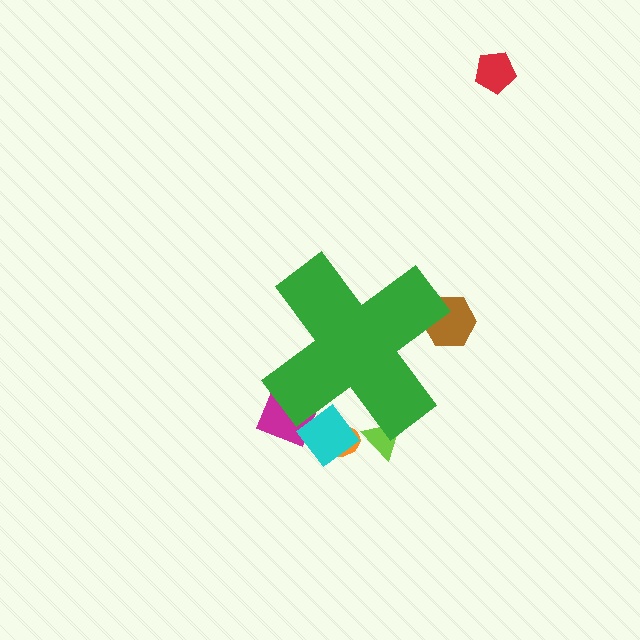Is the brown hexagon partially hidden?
Yes, the brown hexagon is partially hidden behind the green cross.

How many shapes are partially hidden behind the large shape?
5 shapes are partially hidden.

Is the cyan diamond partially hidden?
Yes, the cyan diamond is partially hidden behind the green cross.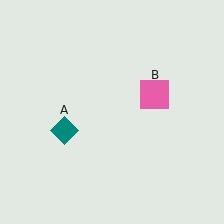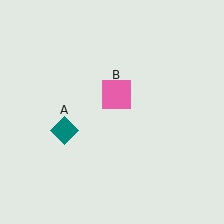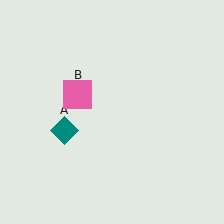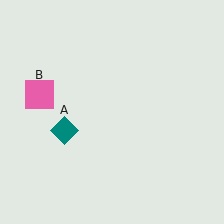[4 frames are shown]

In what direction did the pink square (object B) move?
The pink square (object B) moved left.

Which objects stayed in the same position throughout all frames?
Teal diamond (object A) remained stationary.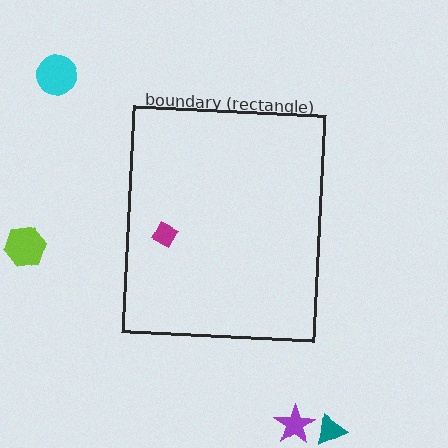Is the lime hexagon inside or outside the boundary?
Outside.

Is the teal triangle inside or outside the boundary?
Outside.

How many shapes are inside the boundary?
1 inside, 4 outside.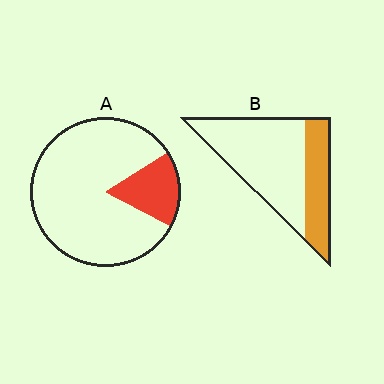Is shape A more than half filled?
No.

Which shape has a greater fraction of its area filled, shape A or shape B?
Shape B.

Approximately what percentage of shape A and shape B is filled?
A is approximately 15% and B is approximately 30%.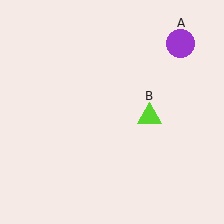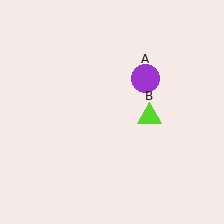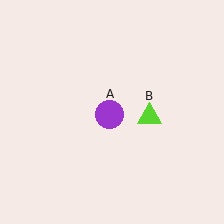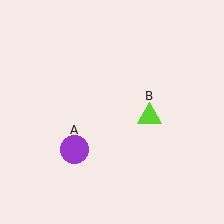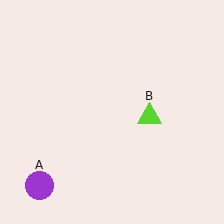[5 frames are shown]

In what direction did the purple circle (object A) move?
The purple circle (object A) moved down and to the left.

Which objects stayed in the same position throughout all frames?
Lime triangle (object B) remained stationary.